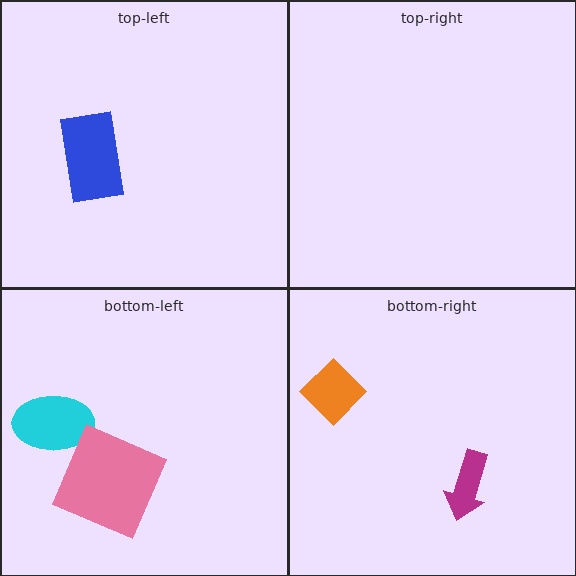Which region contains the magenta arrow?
The bottom-right region.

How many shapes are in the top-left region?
1.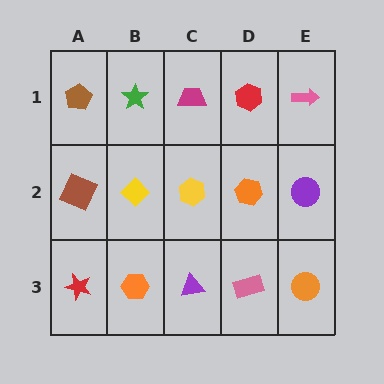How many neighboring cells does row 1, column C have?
3.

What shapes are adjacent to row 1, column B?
A yellow diamond (row 2, column B), a brown pentagon (row 1, column A), a magenta trapezoid (row 1, column C).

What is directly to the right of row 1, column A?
A green star.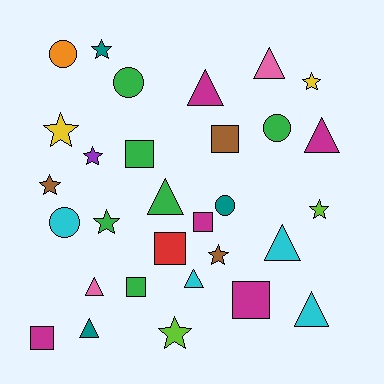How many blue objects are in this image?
There are no blue objects.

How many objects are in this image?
There are 30 objects.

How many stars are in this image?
There are 9 stars.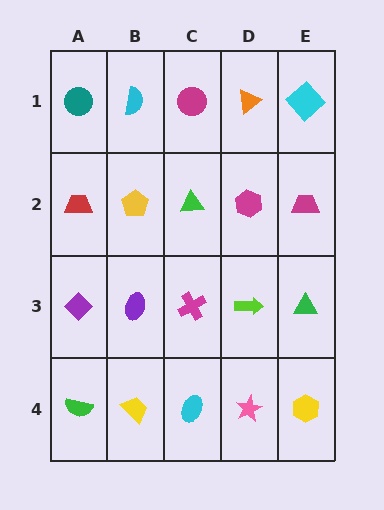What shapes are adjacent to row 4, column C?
A magenta cross (row 3, column C), a yellow trapezoid (row 4, column B), a pink star (row 4, column D).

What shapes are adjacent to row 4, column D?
A lime arrow (row 3, column D), a cyan ellipse (row 4, column C), a yellow hexagon (row 4, column E).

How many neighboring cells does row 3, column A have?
3.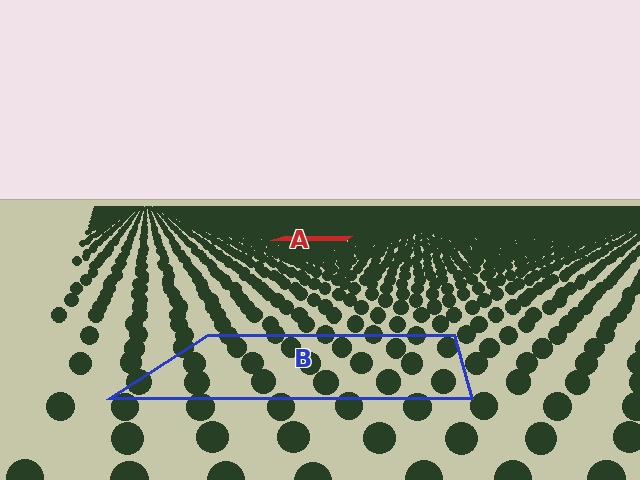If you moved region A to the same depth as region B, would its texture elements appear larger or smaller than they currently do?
They would appear larger. At a closer depth, the same texture elements are projected at a bigger on-screen size.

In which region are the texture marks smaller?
The texture marks are smaller in region A, because it is farther away.